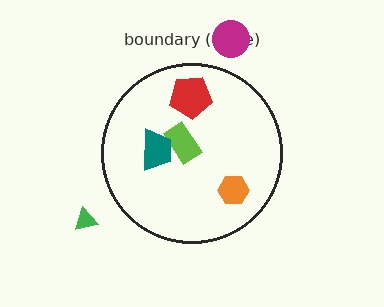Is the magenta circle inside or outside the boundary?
Outside.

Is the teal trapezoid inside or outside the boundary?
Inside.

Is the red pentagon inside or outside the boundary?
Inside.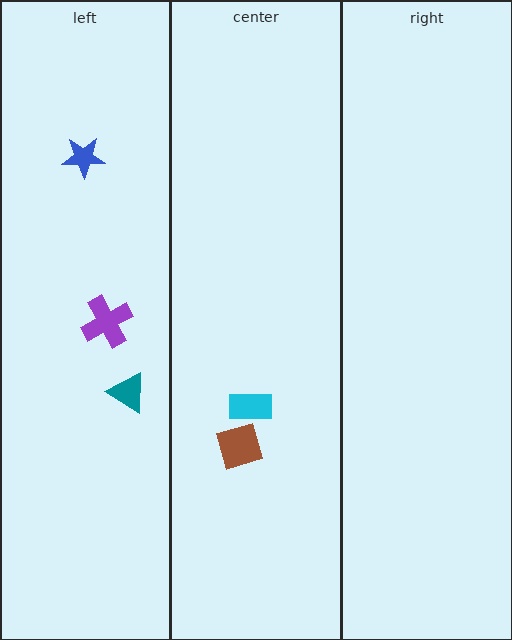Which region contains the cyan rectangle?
The center region.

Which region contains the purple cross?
The left region.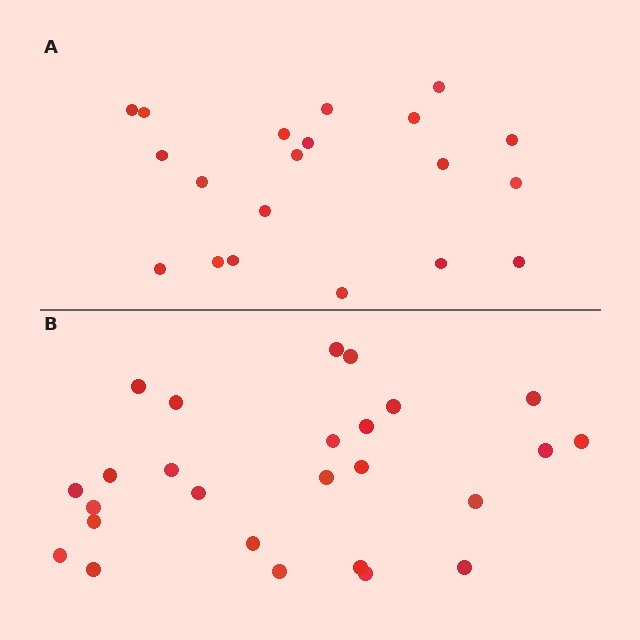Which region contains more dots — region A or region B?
Region B (the bottom region) has more dots.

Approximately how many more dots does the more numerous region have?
Region B has about 6 more dots than region A.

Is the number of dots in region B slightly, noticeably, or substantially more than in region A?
Region B has noticeably more, but not dramatically so. The ratio is roughly 1.3 to 1.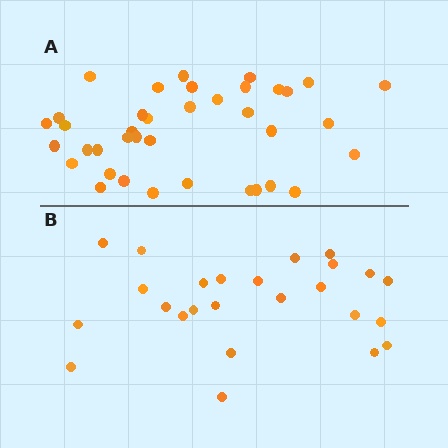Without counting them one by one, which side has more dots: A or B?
Region A (the top region) has more dots.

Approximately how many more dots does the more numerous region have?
Region A has approximately 15 more dots than region B.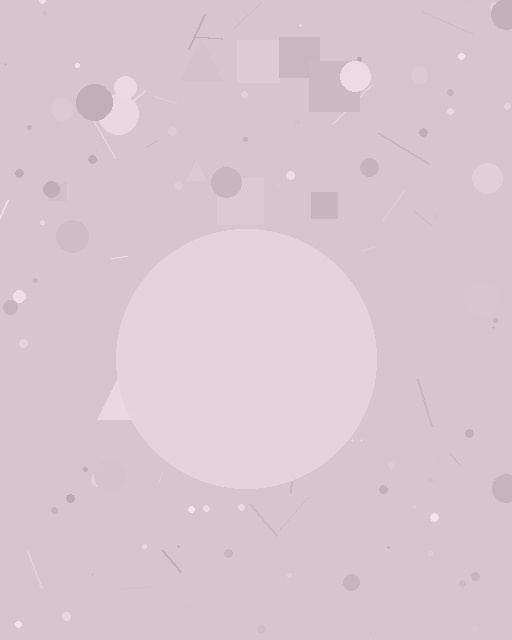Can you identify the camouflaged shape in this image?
The camouflaged shape is a circle.